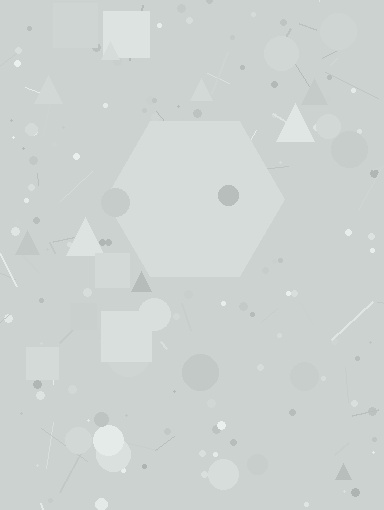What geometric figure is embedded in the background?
A hexagon is embedded in the background.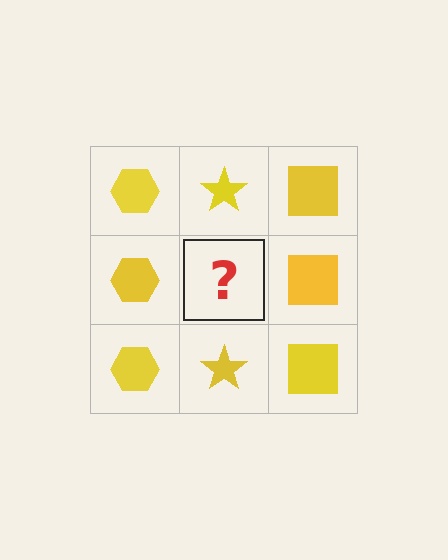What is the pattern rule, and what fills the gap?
The rule is that each column has a consistent shape. The gap should be filled with a yellow star.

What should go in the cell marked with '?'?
The missing cell should contain a yellow star.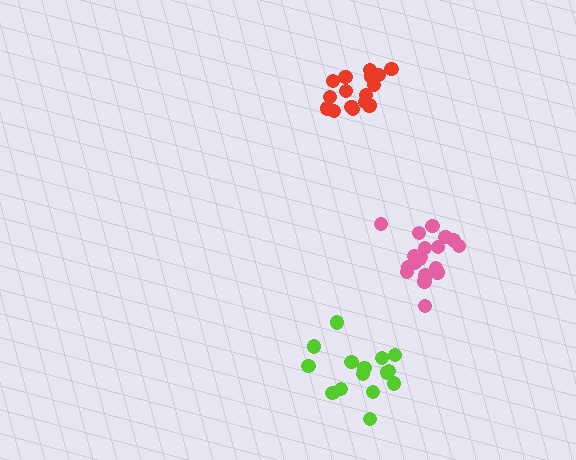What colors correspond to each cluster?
The clusters are colored: pink, lime, red.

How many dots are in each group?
Group 1: 19 dots, Group 2: 15 dots, Group 3: 16 dots (50 total).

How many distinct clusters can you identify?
There are 3 distinct clusters.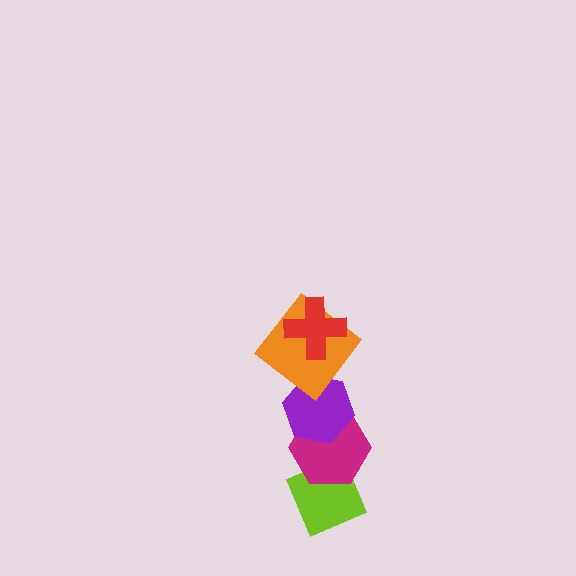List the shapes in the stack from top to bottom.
From top to bottom: the red cross, the orange diamond, the purple hexagon, the magenta hexagon, the lime diamond.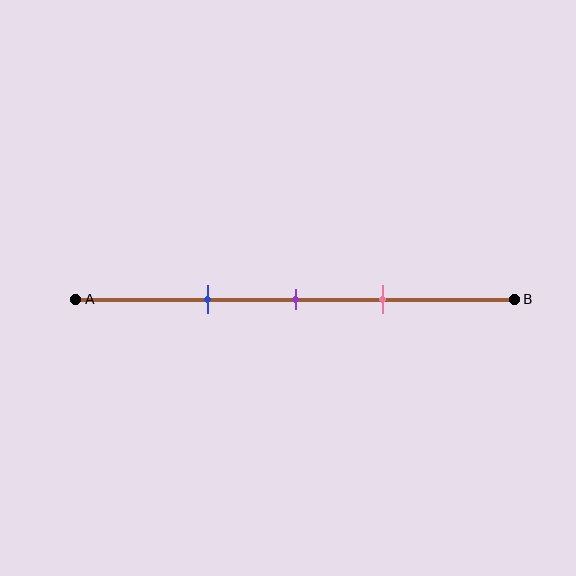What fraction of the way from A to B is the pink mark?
The pink mark is approximately 70% (0.7) of the way from A to B.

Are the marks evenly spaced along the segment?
Yes, the marks are approximately evenly spaced.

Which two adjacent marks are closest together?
The purple and pink marks are the closest adjacent pair.